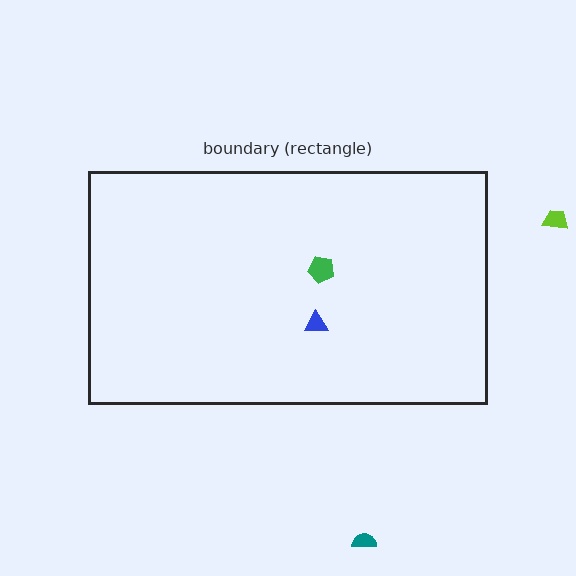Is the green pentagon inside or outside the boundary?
Inside.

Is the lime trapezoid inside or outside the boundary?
Outside.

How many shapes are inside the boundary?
2 inside, 2 outside.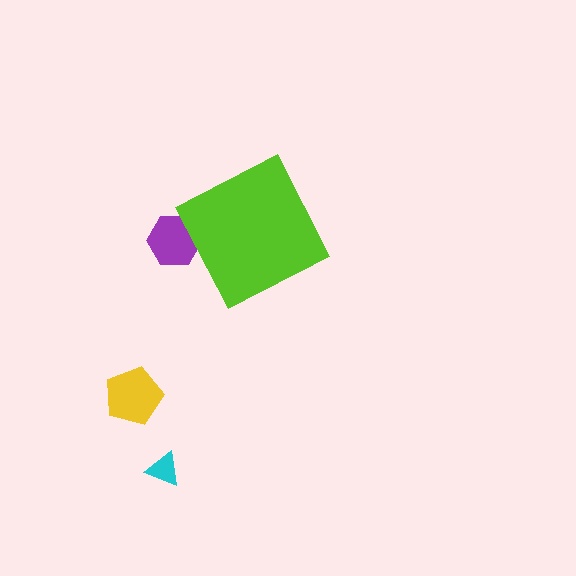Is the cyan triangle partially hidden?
No, the cyan triangle is fully visible.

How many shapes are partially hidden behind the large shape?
1 shape is partially hidden.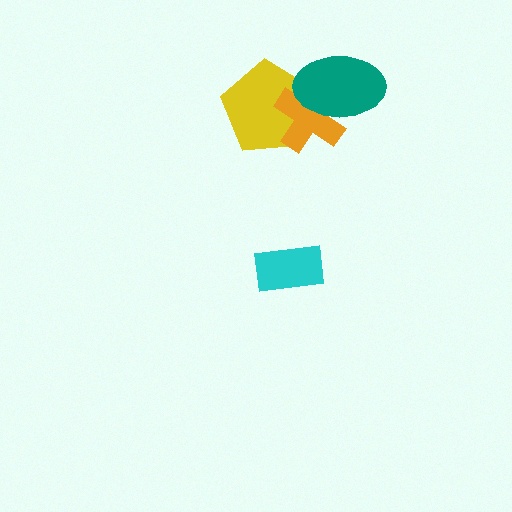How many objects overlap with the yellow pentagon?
2 objects overlap with the yellow pentagon.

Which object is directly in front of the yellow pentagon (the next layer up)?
The orange cross is directly in front of the yellow pentagon.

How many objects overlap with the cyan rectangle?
0 objects overlap with the cyan rectangle.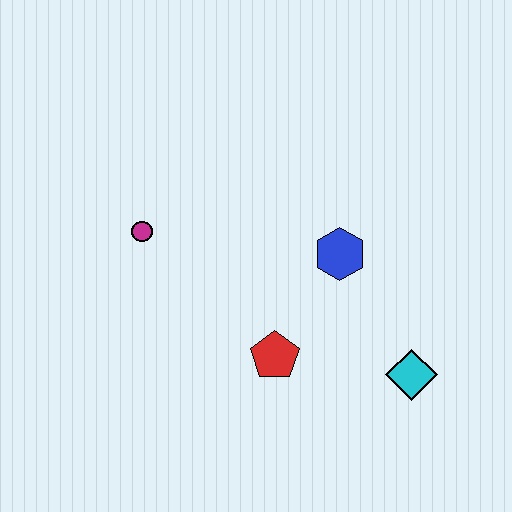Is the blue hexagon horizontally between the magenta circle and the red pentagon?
No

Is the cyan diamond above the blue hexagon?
No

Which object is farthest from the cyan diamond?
The magenta circle is farthest from the cyan diamond.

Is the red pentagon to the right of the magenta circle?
Yes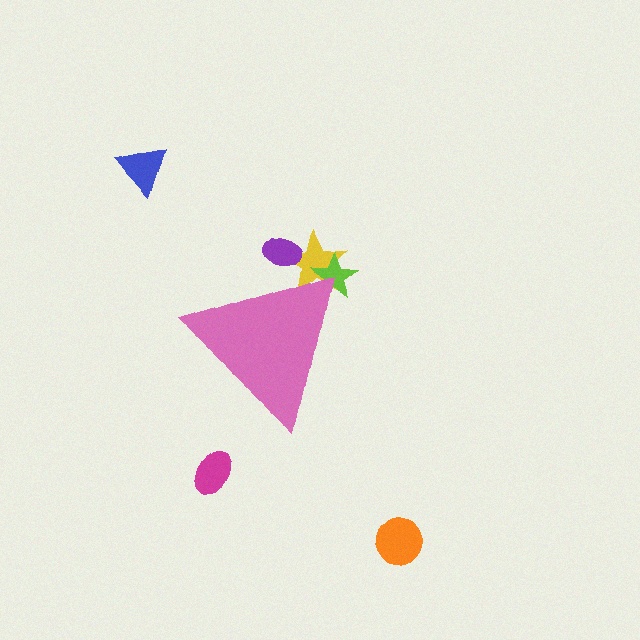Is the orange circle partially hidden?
No, the orange circle is fully visible.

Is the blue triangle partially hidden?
No, the blue triangle is fully visible.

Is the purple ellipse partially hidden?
Yes, the purple ellipse is partially hidden behind the pink triangle.